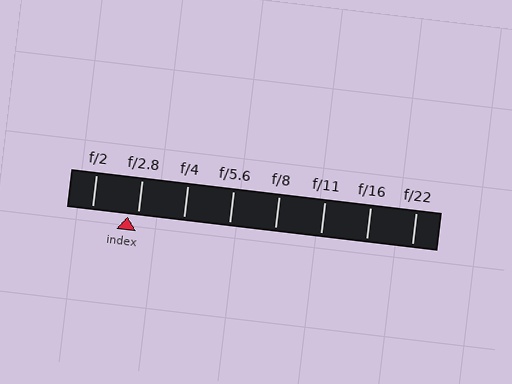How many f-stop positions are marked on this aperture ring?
There are 8 f-stop positions marked.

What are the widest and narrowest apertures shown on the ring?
The widest aperture shown is f/2 and the narrowest is f/22.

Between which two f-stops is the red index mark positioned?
The index mark is between f/2 and f/2.8.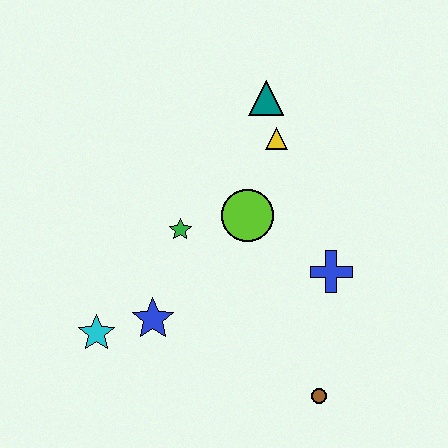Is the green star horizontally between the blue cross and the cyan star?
Yes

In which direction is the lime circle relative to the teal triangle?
The lime circle is below the teal triangle.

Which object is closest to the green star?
The lime circle is closest to the green star.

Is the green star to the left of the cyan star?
No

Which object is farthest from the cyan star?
The teal triangle is farthest from the cyan star.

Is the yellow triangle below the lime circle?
No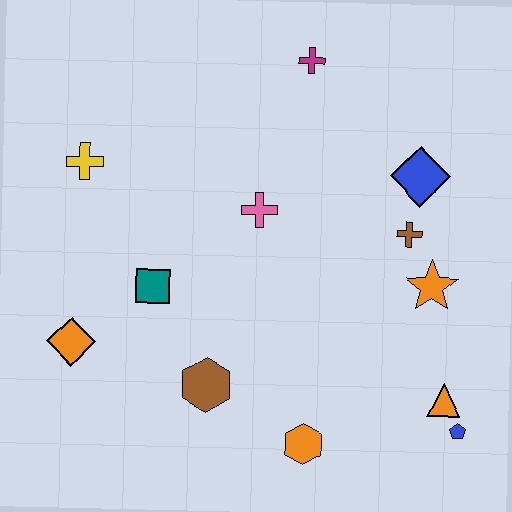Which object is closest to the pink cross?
The teal square is closest to the pink cross.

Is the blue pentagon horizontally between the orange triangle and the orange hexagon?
No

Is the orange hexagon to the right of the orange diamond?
Yes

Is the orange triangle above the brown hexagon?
No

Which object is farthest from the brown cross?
The orange diamond is farthest from the brown cross.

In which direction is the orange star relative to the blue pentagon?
The orange star is above the blue pentagon.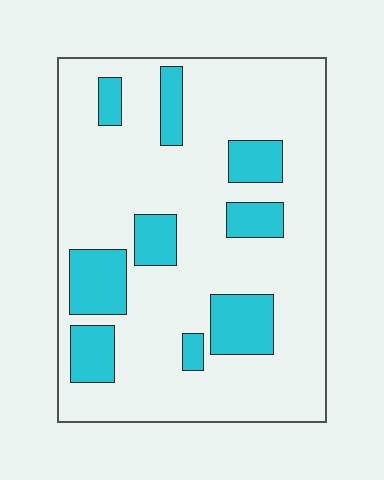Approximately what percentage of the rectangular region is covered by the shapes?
Approximately 20%.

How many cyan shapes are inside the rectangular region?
9.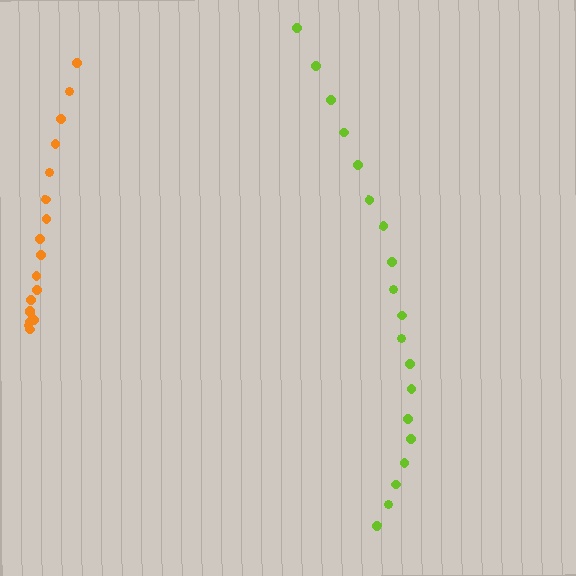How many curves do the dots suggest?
There are 2 distinct paths.